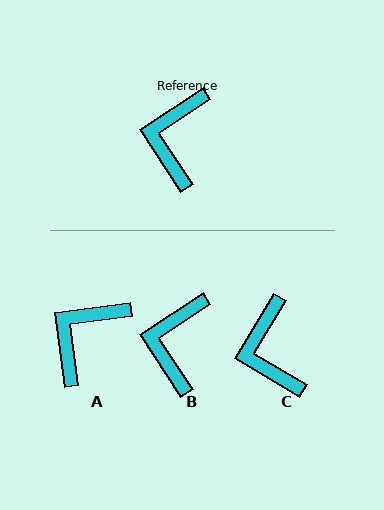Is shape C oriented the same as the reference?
No, it is off by about 26 degrees.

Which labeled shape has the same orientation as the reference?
B.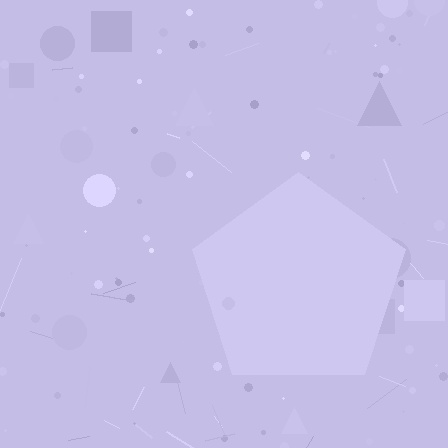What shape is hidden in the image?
A pentagon is hidden in the image.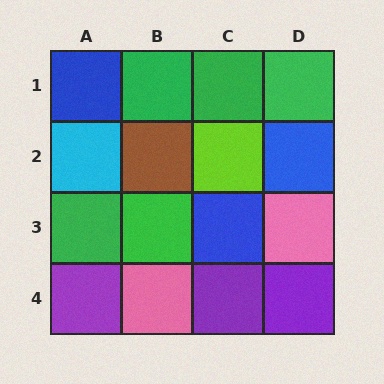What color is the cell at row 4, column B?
Pink.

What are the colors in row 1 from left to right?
Blue, green, green, green.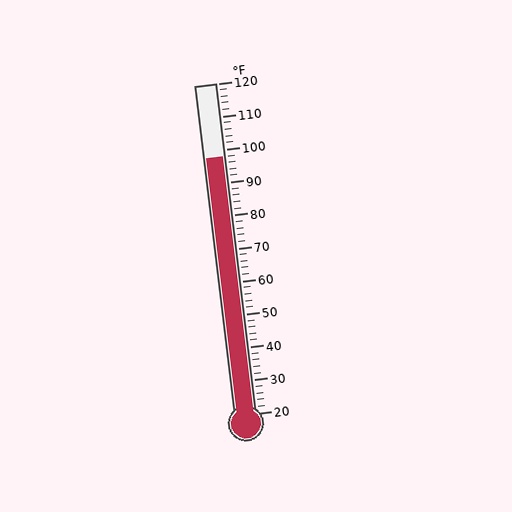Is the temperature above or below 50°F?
The temperature is above 50°F.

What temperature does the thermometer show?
The thermometer shows approximately 98°F.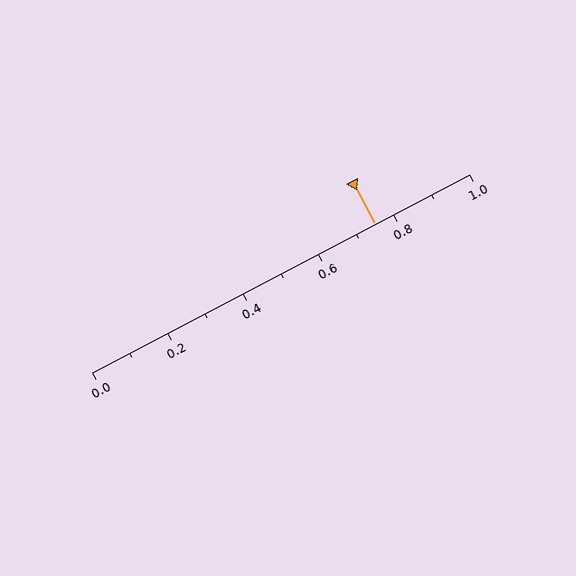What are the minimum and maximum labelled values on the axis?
The axis runs from 0.0 to 1.0.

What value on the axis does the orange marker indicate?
The marker indicates approximately 0.75.